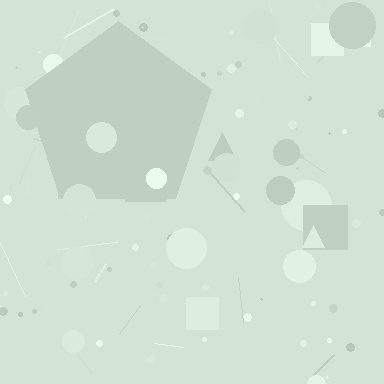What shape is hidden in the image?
A pentagon is hidden in the image.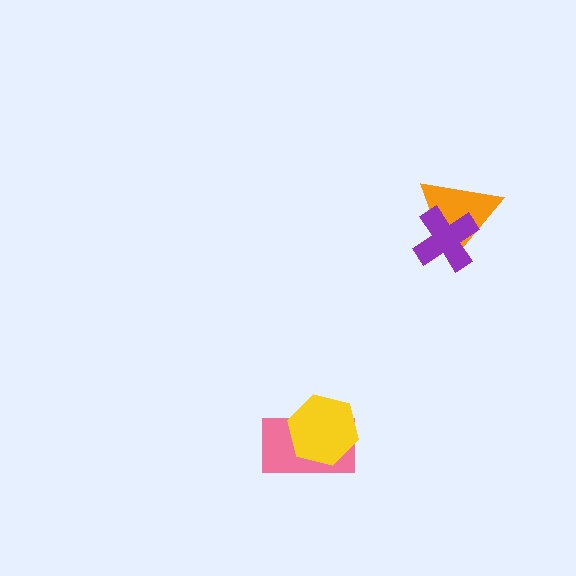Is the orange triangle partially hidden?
Yes, it is partially covered by another shape.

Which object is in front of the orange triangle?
The purple cross is in front of the orange triangle.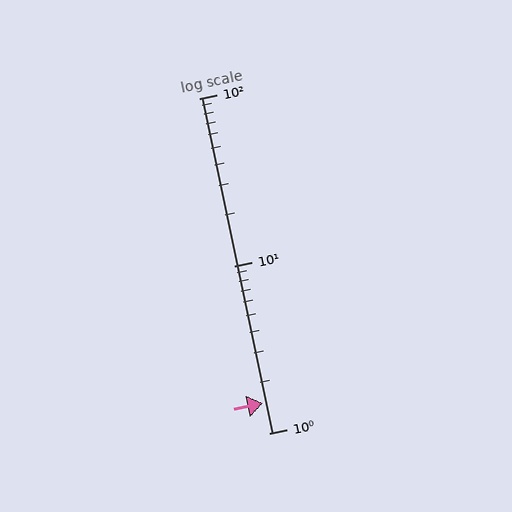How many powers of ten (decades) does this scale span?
The scale spans 2 decades, from 1 to 100.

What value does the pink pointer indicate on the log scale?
The pointer indicates approximately 1.5.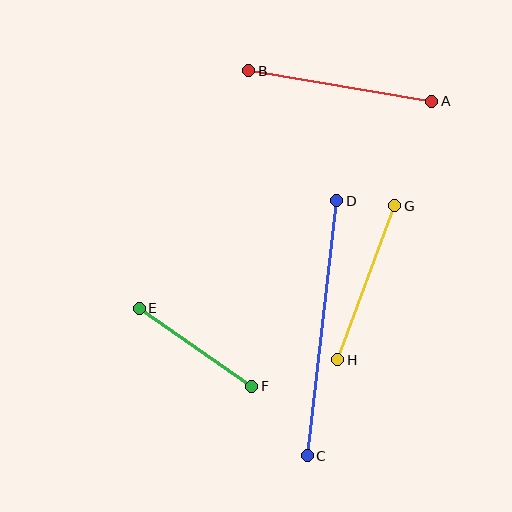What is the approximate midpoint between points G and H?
The midpoint is at approximately (366, 283) pixels.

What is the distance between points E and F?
The distance is approximately 137 pixels.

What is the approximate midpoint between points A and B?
The midpoint is at approximately (340, 86) pixels.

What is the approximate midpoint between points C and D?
The midpoint is at approximately (322, 328) pixels.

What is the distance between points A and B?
The distance is approximately 185 pixels.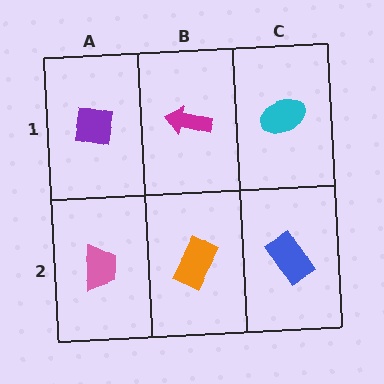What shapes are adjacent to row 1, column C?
A blue rectangle (row 2, column C), a magenta arrow (row 1, column B).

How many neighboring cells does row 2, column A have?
2.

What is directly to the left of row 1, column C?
A magenta arrow.